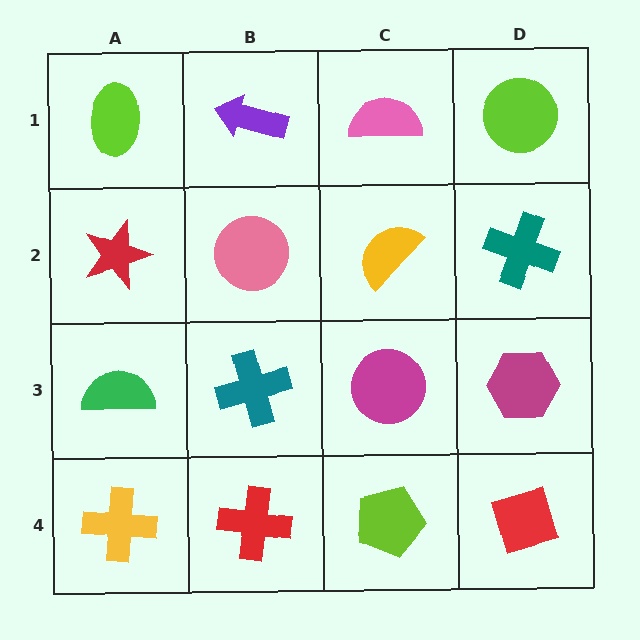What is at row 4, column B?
A red cross.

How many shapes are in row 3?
4 shapes.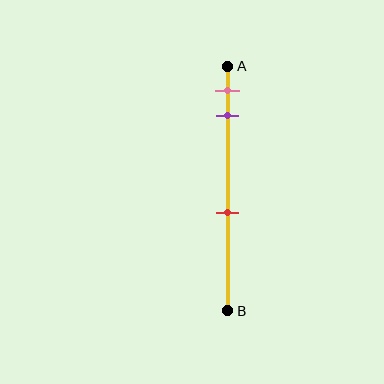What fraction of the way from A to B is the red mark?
The red mark is approximately 60% (0.6) of the way from A to B.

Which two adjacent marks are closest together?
The pink and purple marks are the closest adjacent pair.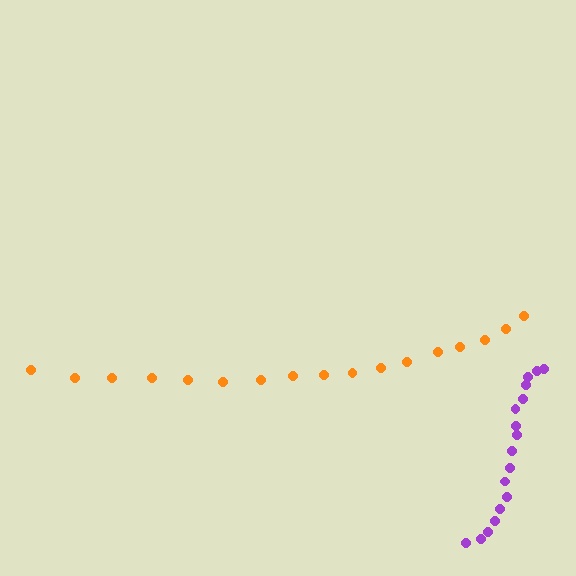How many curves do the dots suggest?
There are 2 distinct paths.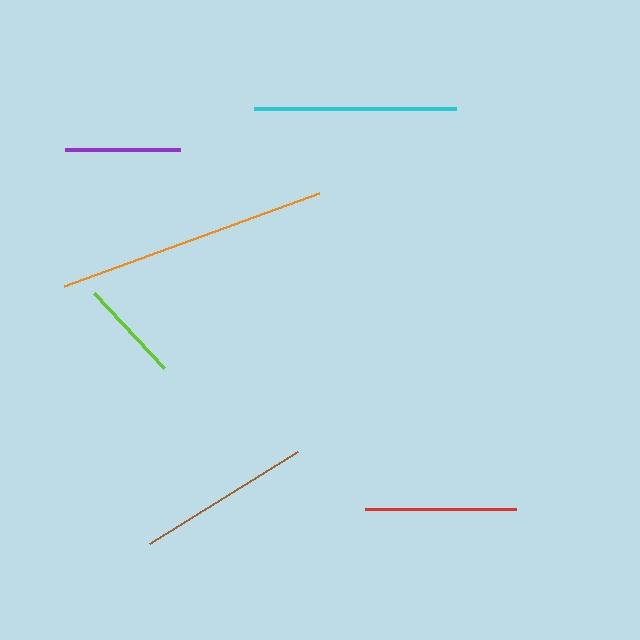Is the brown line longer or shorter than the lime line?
The brown line is longer than the lime line.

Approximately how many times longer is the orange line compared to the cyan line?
The orange line is approximately 1.3 times the length of the cyan line.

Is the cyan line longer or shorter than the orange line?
The orange line is longer than the cyan line.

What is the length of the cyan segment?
The cyan segment is approximately 201 pixels long.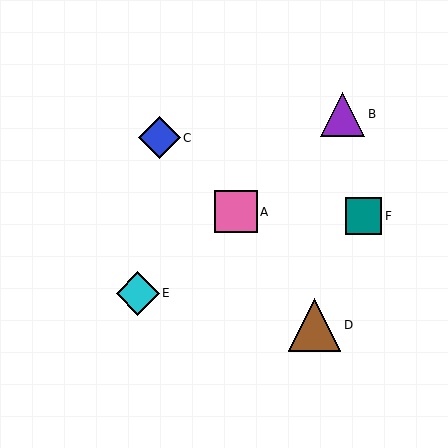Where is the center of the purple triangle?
The center of the purple triangle is at (343, 114).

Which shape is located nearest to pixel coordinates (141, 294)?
The cyan diamond (labeled E) at (138, 293) is nearest to that location.